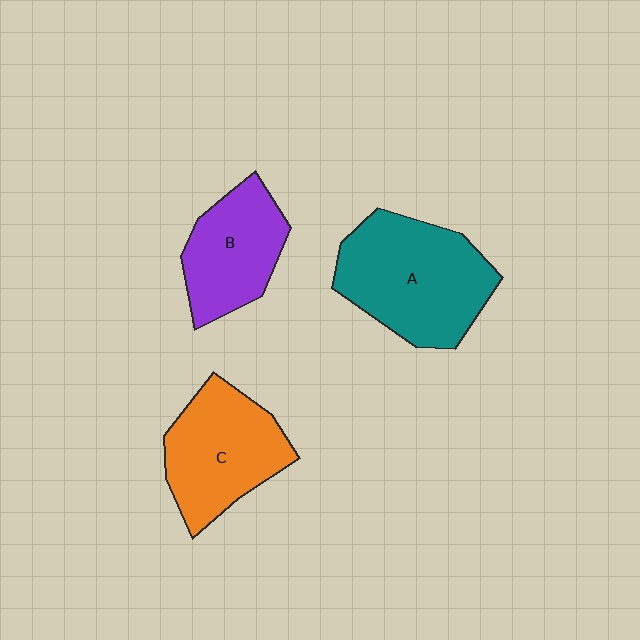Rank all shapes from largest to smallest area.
From largest to smallest: A (teal), C (orange), B (purple).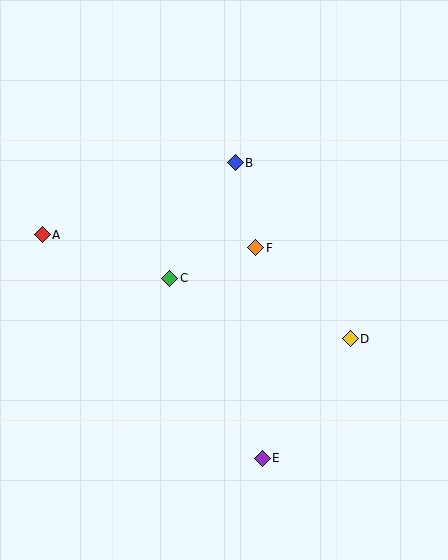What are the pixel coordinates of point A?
Point A is at (42, 235).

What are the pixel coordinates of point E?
Point E is at (262, 458).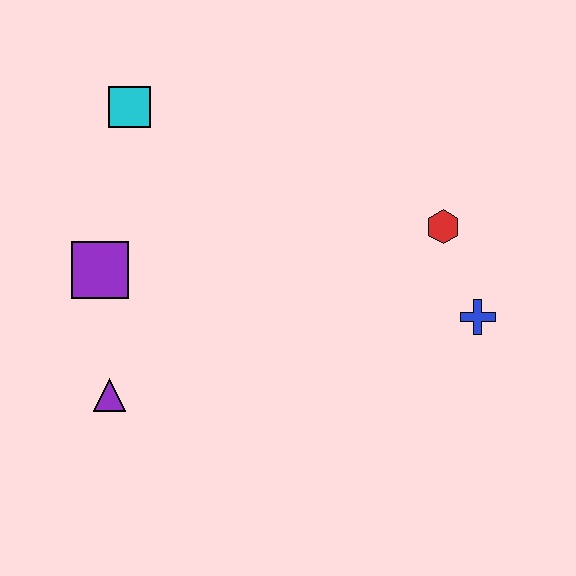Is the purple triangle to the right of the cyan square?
No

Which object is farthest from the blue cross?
The cyan square is farthest from the blue cross.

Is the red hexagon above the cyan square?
No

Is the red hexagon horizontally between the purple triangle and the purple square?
No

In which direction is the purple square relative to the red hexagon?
The purple square is to the left of the red hexagon.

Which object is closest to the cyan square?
The purple square is closest to the cyan square.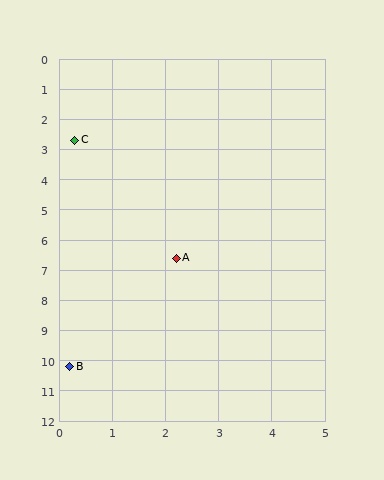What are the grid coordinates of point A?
Point A is at approximately (2.2, 6.6).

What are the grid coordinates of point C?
Point C is at approximately (0.3, 2.7).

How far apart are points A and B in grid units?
Points A and B are about 4.1 grid units apart.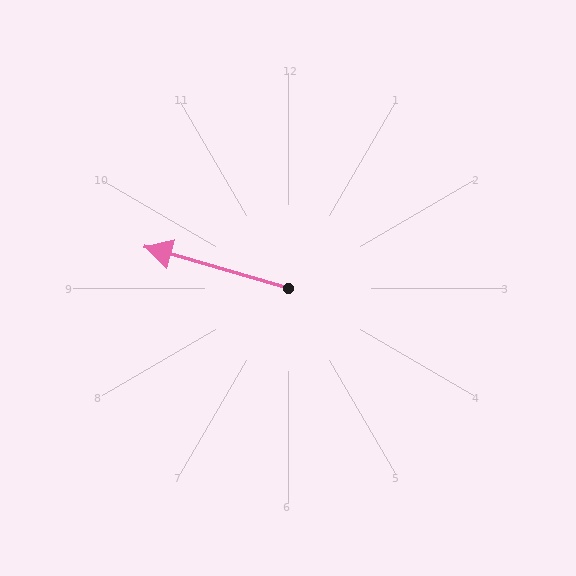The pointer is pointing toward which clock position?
Roughly 10 o'clock.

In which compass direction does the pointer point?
West.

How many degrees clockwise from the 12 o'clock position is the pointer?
Approximately 286 degrees.